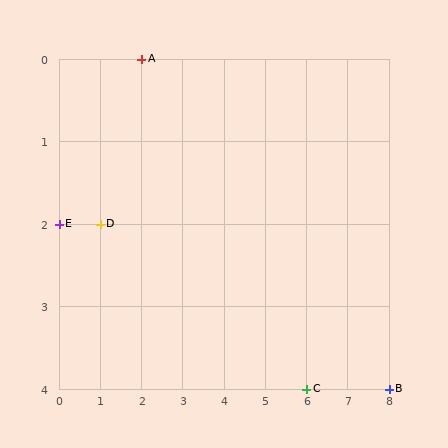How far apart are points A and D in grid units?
Points A and D are 1 column and 2 rows apart (about 2.2 grid units diagonally).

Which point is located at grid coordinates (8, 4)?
Point B is at (8, 4).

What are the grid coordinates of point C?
Point C is at grid coordinates (6, 4).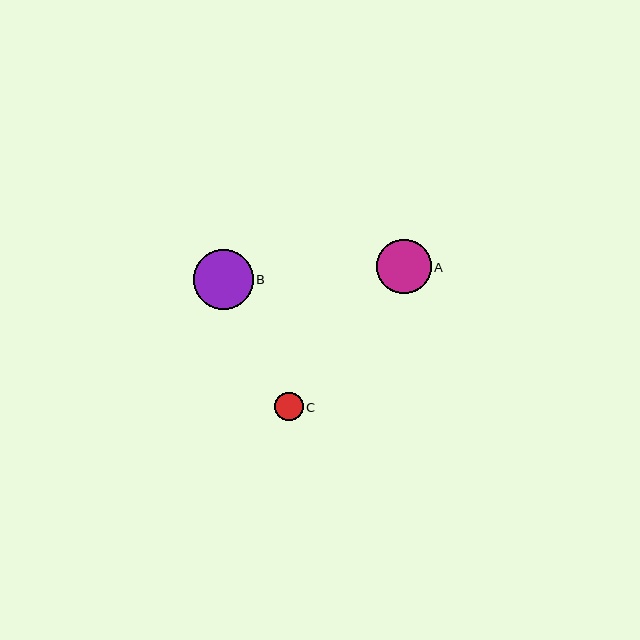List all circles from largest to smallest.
From largest to smallest: B, A, C.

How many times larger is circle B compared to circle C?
Circle B is approximately 2.1 times the size of circle C.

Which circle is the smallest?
Circle C is the smallest with a size of approximately 29 pixels.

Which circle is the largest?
Circle B is the largest with a size of approximately 59 pixels.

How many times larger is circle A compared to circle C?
Circle A is approximately 1.9 times the size of circle C.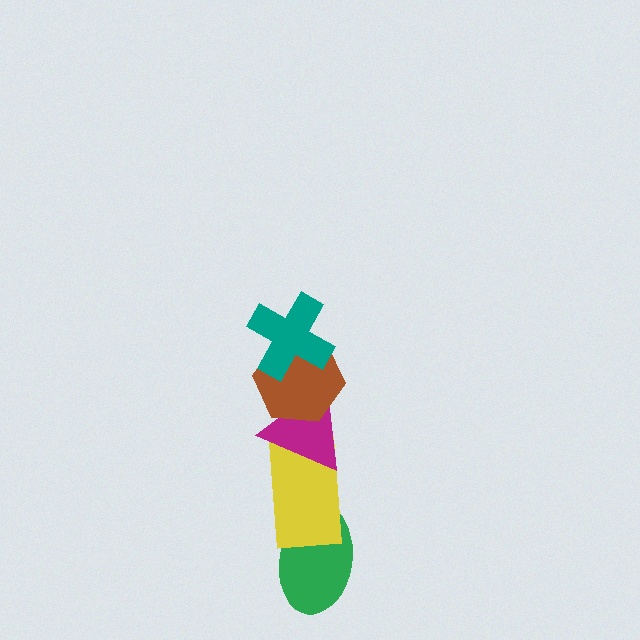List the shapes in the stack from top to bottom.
From top to bottom: the teal cross, the brown hexagon, the magenta triangle, the yellow rectangle, the green ellipse.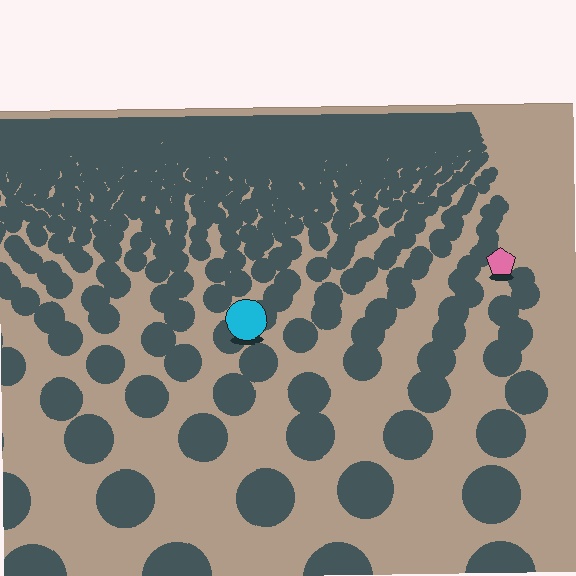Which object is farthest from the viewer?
The pink pentagon is farthest from the viewer. It appears smaller and the ground texture around it is denser.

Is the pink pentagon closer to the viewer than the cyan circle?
No. The cyan circle is closer — you can tell from the texture gradient: the ground texture is coarser near it.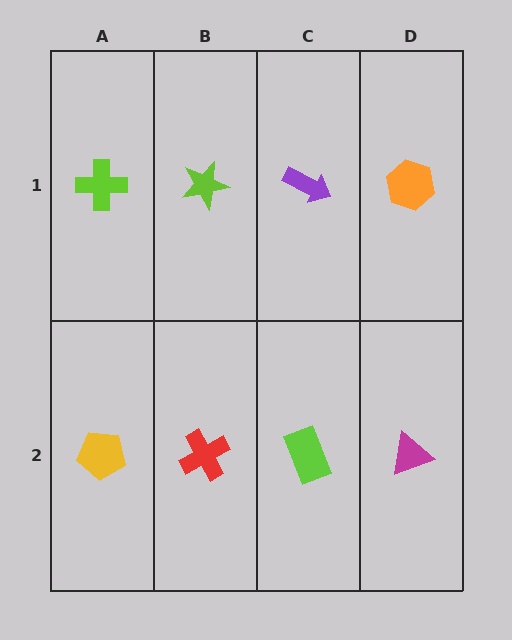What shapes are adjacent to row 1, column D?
A magenta triangle (row 2, column D), a purple arrow (row 1, column C).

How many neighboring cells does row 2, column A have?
2.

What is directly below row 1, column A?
A yellow pentagon.